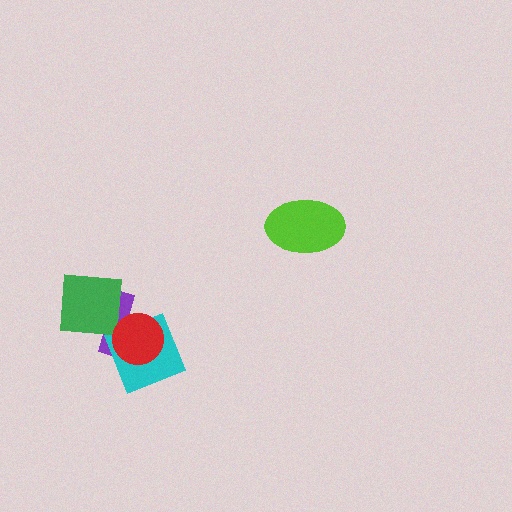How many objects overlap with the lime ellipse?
0 objects overlap with the lime ellipse.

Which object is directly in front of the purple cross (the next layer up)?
The cyan diamond is directly in front of the purple cross.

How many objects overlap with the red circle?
2 objects overlap with the red circle.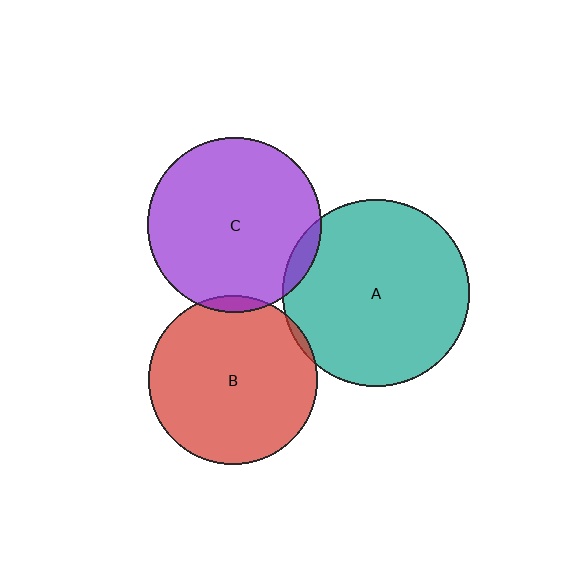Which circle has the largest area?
Circle A (teal).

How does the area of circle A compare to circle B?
Approximately 1.2 times.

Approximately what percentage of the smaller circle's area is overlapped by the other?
Approximately 5%.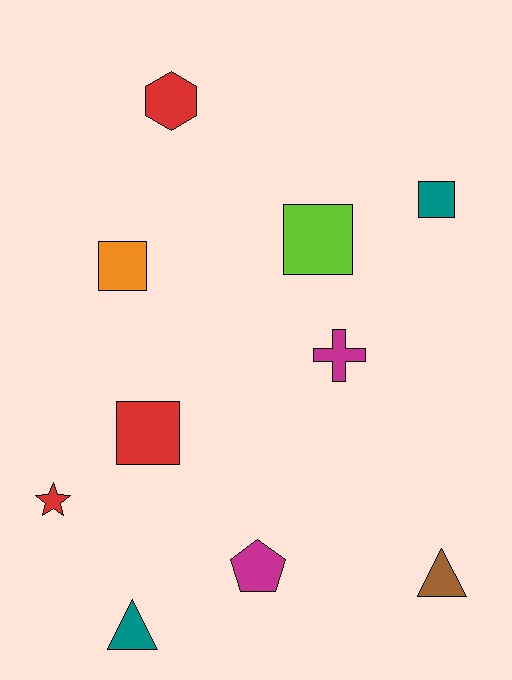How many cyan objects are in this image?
There are no cyan objects.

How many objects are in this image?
There are 10 objects.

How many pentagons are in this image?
There is 1 pentagon.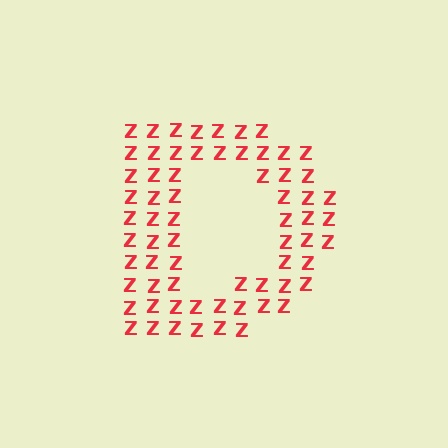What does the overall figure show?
The overall figure shows the letter D.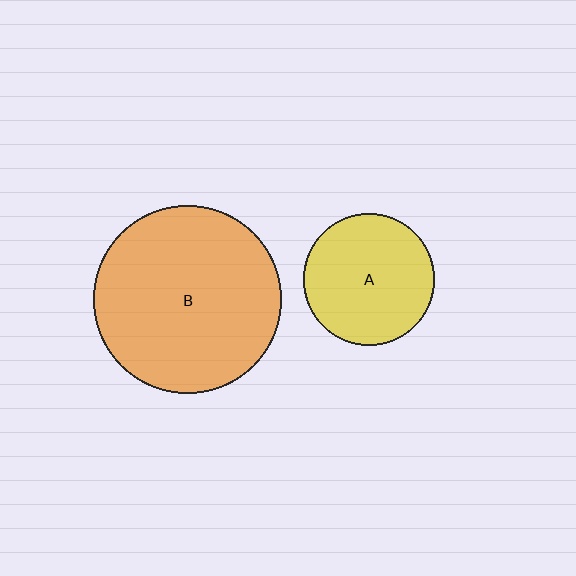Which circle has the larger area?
Circle B (orange).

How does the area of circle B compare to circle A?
Approximately 2.0 times.